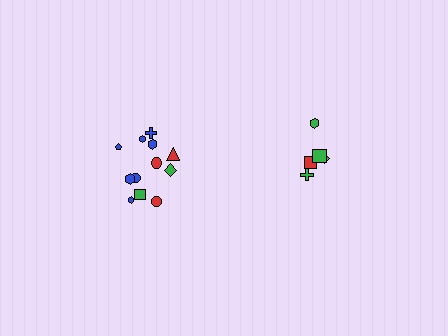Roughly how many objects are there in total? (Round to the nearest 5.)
Roughly 15 objects in total.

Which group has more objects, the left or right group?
The left group.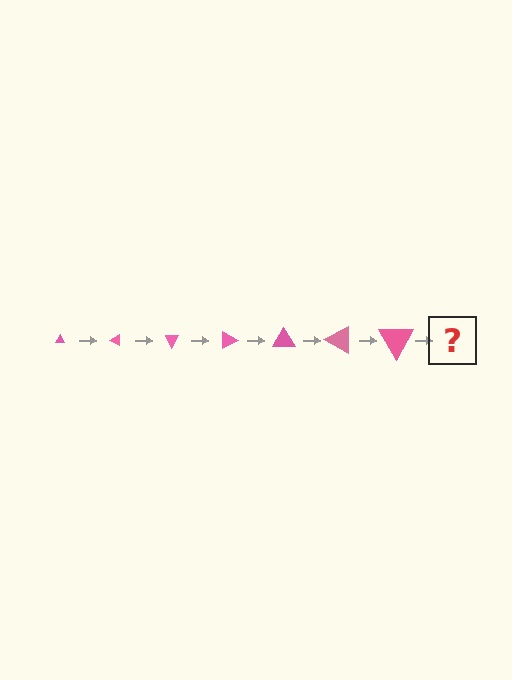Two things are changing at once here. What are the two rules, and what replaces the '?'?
The two rules are that the triangle grows larger each step and it rotates 30 degrees each step. The '?' should be a triangle, larger than the previous one and rotated 210 degrees from the start.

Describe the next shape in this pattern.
It should be a triangle, larger than the previous one and rotated 210 degrees from the start.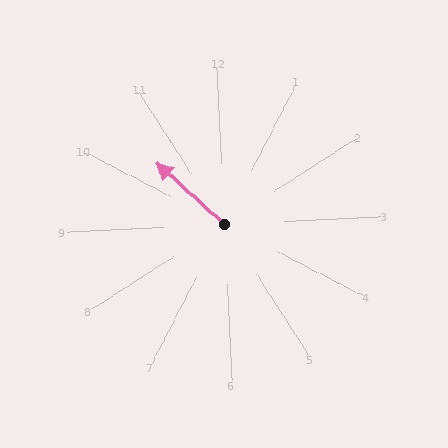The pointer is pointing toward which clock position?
Roughly 10 o'clock.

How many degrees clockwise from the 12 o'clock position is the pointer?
Approximately 315 degrees.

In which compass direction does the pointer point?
Northwest.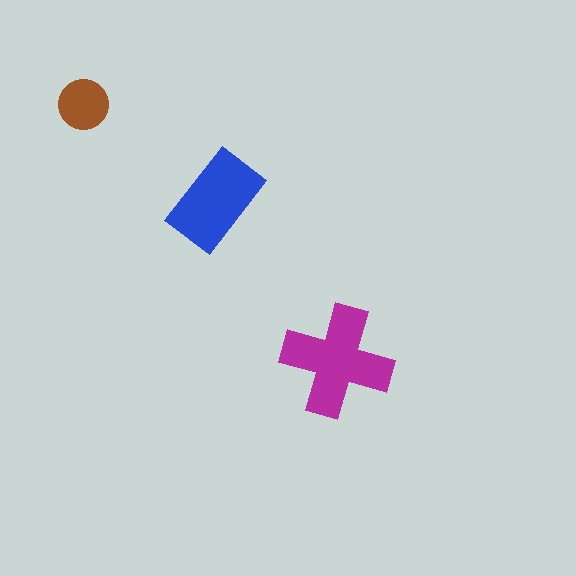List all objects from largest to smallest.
The magenta cross, the blue rectangle, the brown circle.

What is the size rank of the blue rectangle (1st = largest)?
2nd.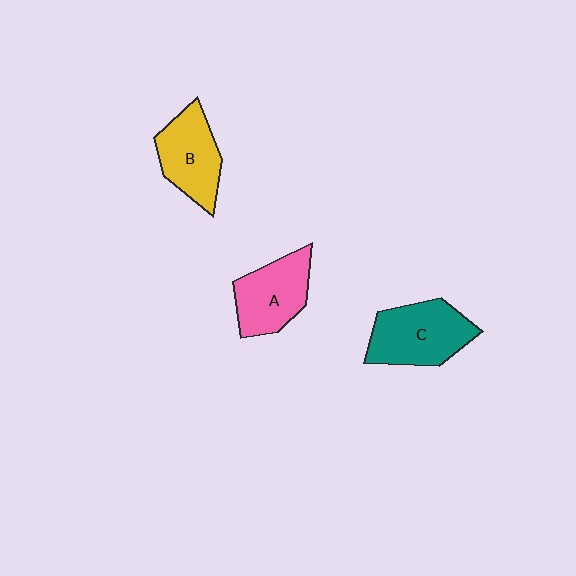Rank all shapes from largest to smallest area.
From largest to smallest: C (teal), A (pink), B (yellow).